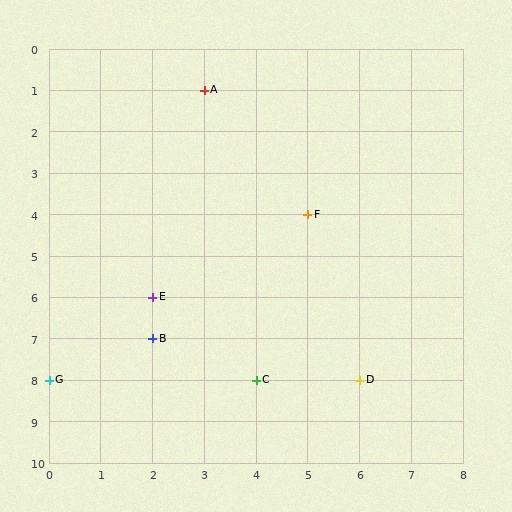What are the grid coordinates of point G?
Point G is at grid coordinates (0, 8).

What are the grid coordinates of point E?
Point E is at grid coordinates (2, 6).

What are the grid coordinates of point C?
Point C is at grid coordinates (4, 8).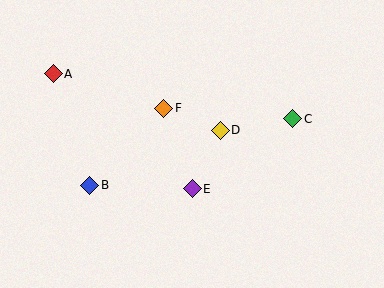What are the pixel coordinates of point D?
Point D is at (220, 130).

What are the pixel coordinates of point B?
Point B is at (90, 185).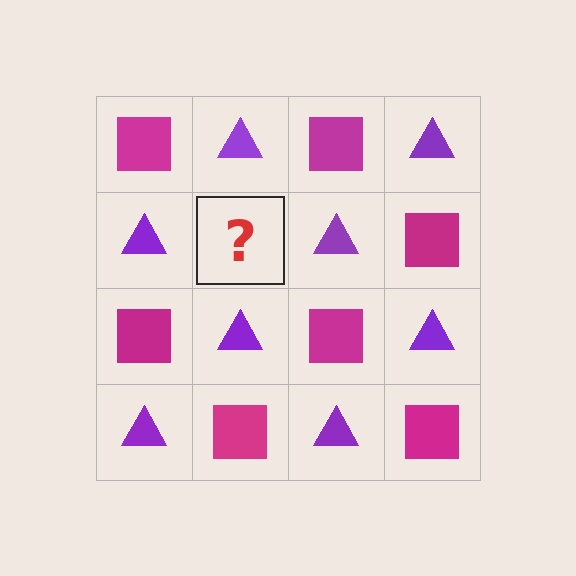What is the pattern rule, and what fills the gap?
The rule is that it alternates magenta square and purple triangle in a checkerboard pattern. The gap should be filled with a magenta square.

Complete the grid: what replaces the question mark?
The question mark should be replaced with a magenta square.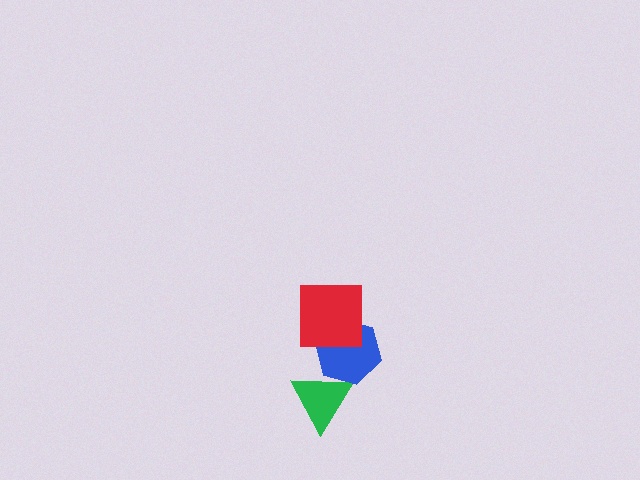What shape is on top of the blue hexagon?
The red square is on top of the blue hexagon.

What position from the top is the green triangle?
The green triangle is 3rd from the top.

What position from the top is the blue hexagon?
The blue hexagon is 2nd from the top.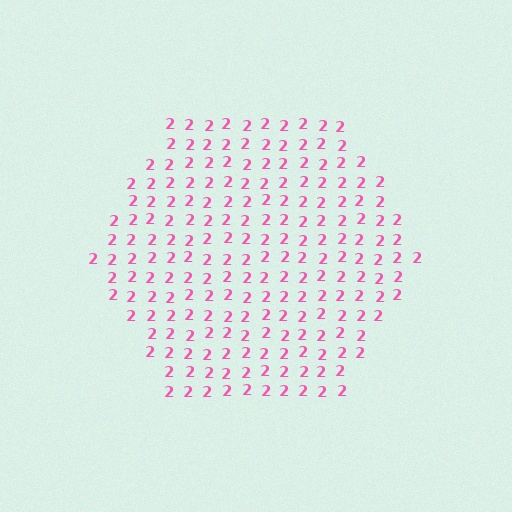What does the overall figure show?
The overall figure shows a hexagon.